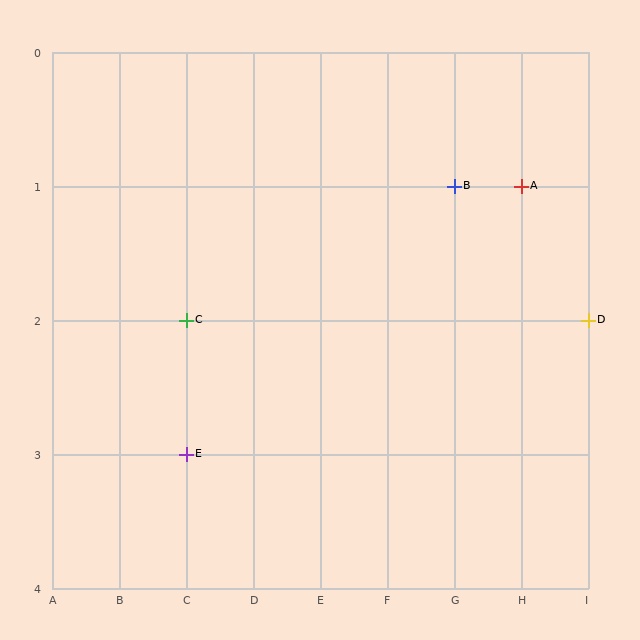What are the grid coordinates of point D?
Point D is at grid coordinates (I, 2).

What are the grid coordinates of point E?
Point E is at grid coordinates (C, 3).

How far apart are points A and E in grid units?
Points A and E are 5 columns and 2 rows apart (about 5.4 grid units diagonally).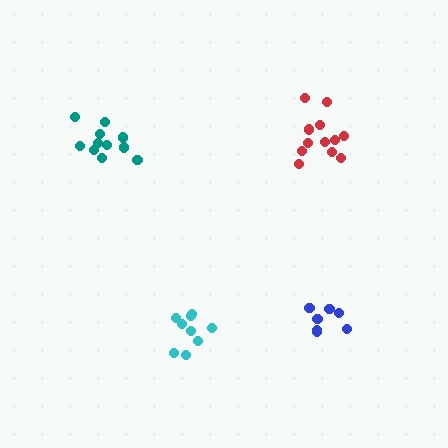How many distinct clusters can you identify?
There are 4 distinct clusters.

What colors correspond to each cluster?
The clusters are colored: blue, teal, cyan, red.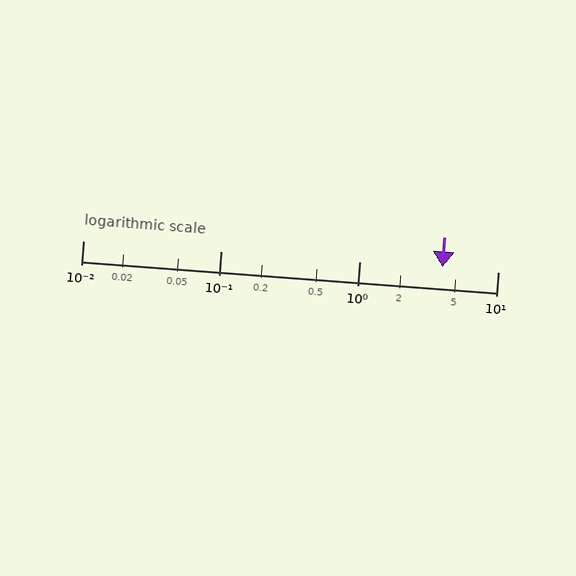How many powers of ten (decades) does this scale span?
The scale spans 3 decades, from 0.01 to 10.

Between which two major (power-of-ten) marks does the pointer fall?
The pointer is between 1 and 10.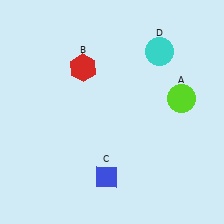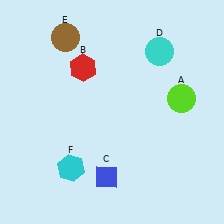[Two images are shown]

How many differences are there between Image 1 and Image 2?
There are 2 differences between the two images.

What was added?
A brown circle (E), a cyan hexagon (F) were added in Image 2.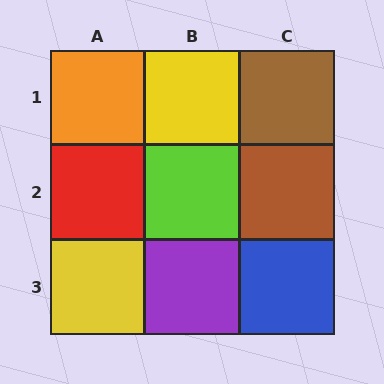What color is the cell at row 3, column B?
Purple.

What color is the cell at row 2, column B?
Lime.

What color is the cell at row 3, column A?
Yellow.